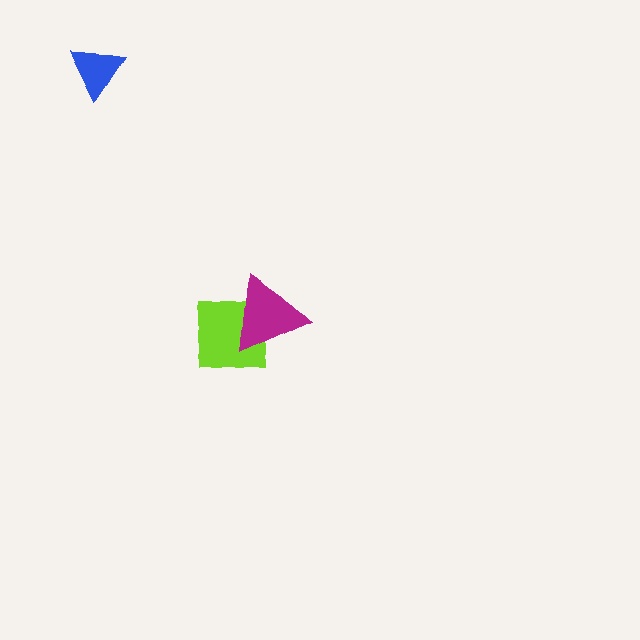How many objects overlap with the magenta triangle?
1 object overlaps with the magenta triangle.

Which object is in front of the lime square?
The magenta triangle is in front of the lime square.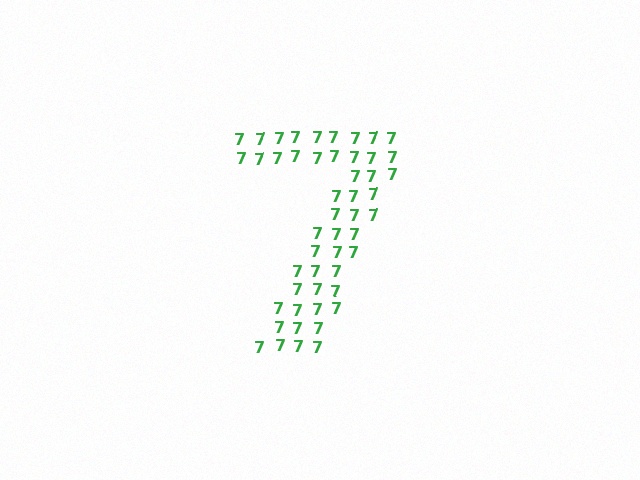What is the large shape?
The large shape is the digit 7.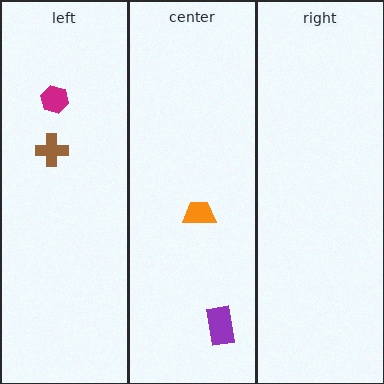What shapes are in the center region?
The orange trapezoid, the purple rectangle.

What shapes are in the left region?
The magenta hexagon, the brown cross.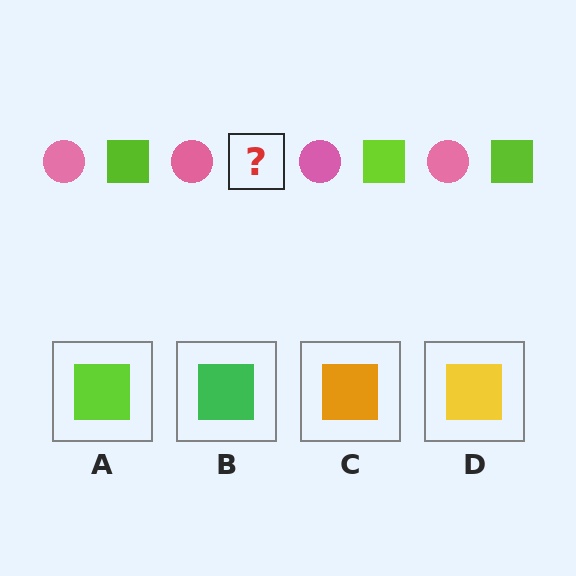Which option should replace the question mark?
Option A.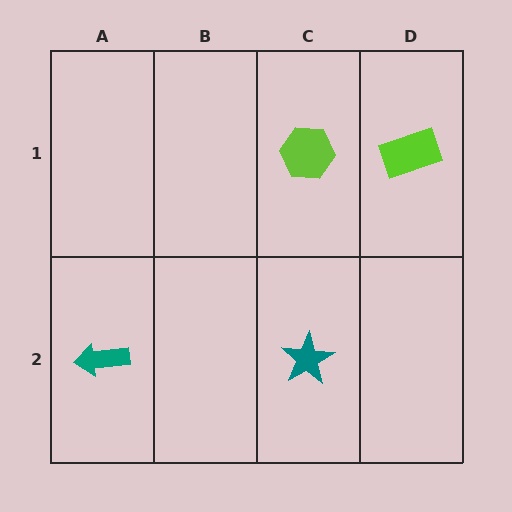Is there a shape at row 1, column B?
No, that cell is empty.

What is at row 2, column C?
A teal star.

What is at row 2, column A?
A teal arrow.